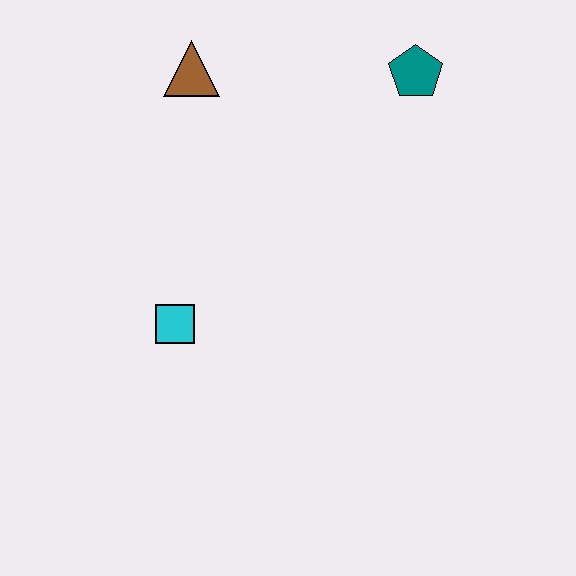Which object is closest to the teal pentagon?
The brown triangle is closest to the teal pentagon.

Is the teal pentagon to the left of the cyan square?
No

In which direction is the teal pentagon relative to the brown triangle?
The teal pentagon is to the right of the brown triangle.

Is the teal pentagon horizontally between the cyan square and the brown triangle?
No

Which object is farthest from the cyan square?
The teal pentagon is farthest from the cyan square.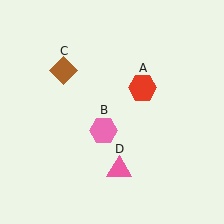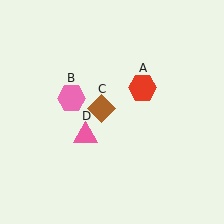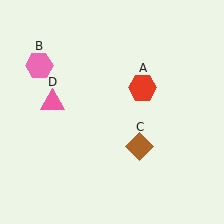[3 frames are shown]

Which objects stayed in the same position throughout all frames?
Red hexagon (object A) remained stationary.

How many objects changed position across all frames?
3 objects changed position: pink hexagon (object B), brown diamond (object C), pink triangle (object D).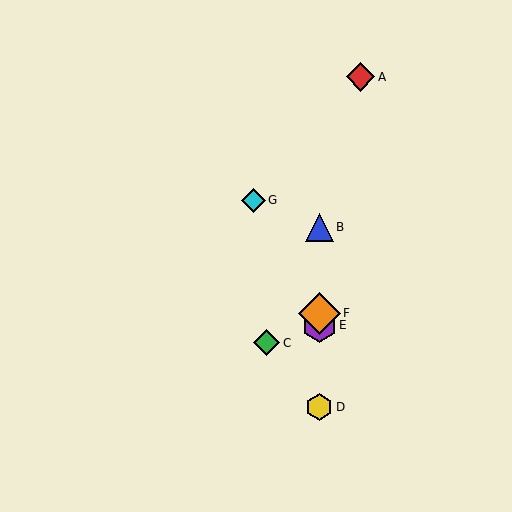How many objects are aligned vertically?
4 objects (B, D, E, F) are aligned vertically.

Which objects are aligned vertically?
Objects B, D, E, F are aligned vertically.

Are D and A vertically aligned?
No, D is at x≈319 and A is at x≈361.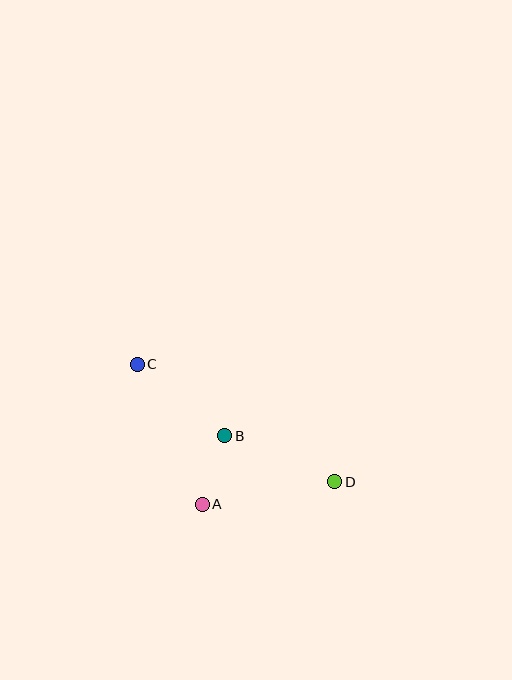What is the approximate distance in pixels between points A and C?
The distance between A and C is approximately 155 pixels.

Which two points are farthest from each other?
Points C and D are farthest from each other.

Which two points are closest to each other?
Points A and B are closest to each other.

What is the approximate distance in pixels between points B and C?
The distance between B and C is approximately 113 pixels.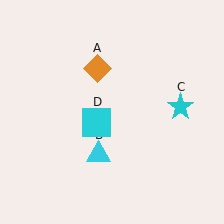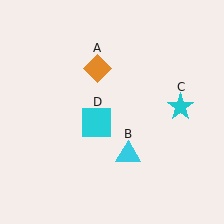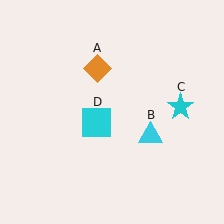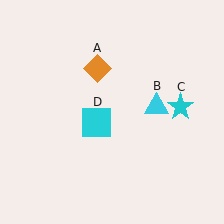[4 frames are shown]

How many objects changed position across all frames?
1 object changed position: cyan triangle (object B).